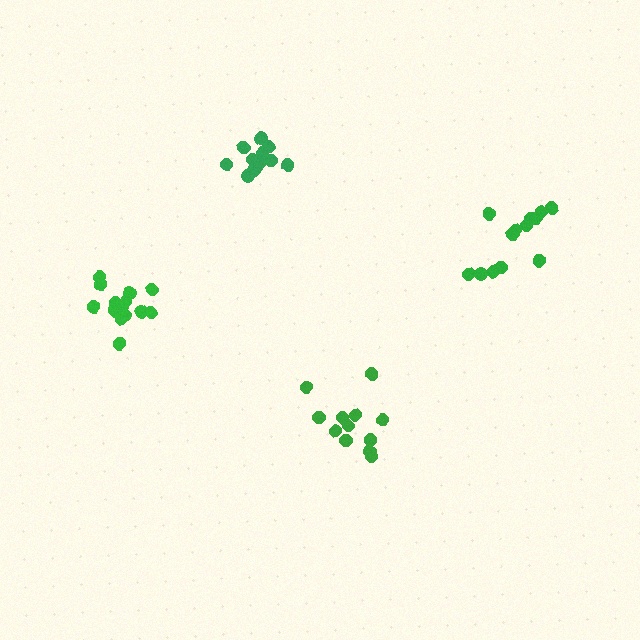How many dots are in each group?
Group 1: 12 dots, Group 2: 15 dots, Group 3: 11 dots, Group 4: 13 dots (51 total).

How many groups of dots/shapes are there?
There are 4 groups.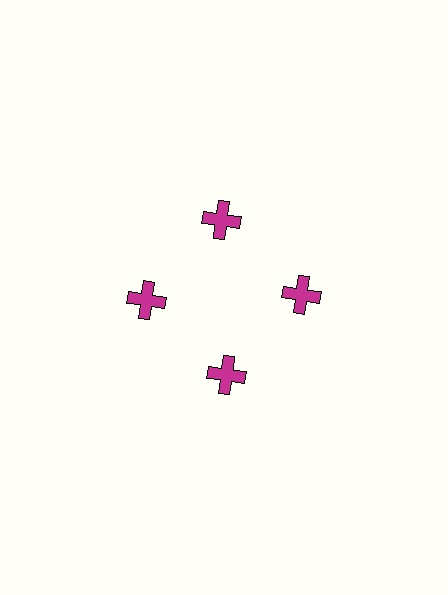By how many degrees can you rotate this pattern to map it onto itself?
The pattern maps onto itself every 90 degrees of rotation.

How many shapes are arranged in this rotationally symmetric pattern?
There are 4 shapes, arranged in 4 groups of 1.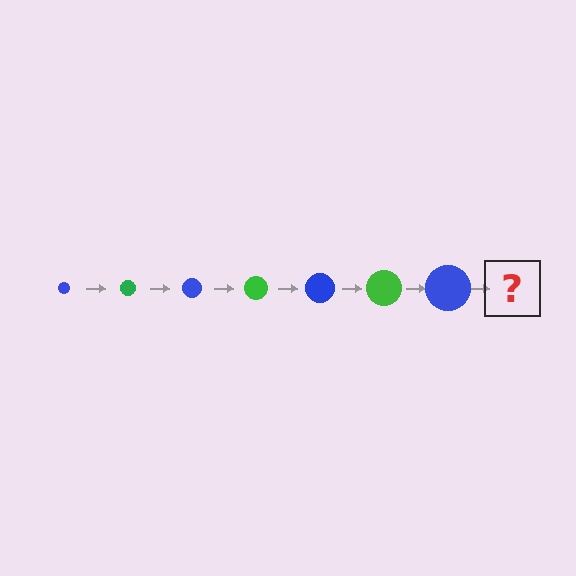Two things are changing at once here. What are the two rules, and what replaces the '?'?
The two rules are that the circle grows larger each step and the color cycles through blue and green. The '?' should be a green circle, larger than the previous one.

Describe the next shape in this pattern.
It should be a green circle, larger than the previous one.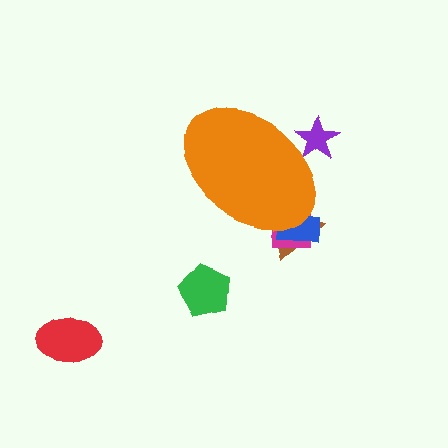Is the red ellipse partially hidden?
No, the red ellipse is fully visible.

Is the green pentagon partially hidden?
No, the green pentagon is fully visible.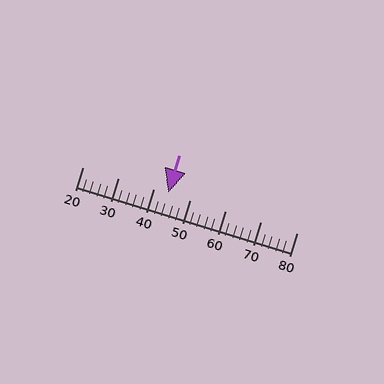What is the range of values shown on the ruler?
The ruler shows values from 20 to 80.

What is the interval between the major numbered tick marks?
The major tick marks are spaced 10 units apart.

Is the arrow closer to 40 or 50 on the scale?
The arrow is closer to 40.